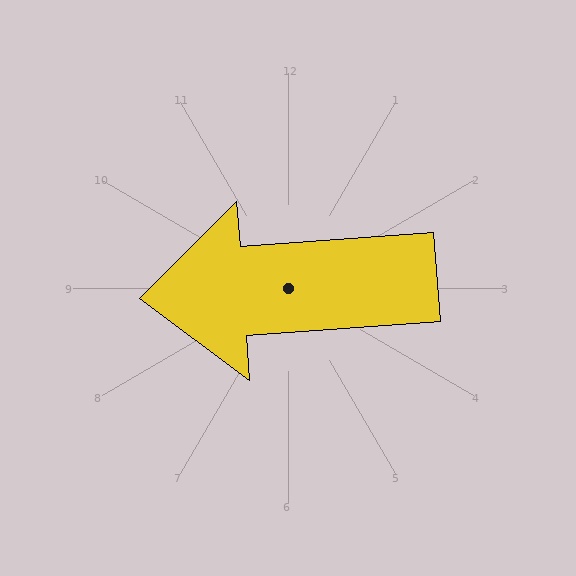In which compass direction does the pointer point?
West.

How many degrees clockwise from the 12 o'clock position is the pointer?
Approximately 266 degrees.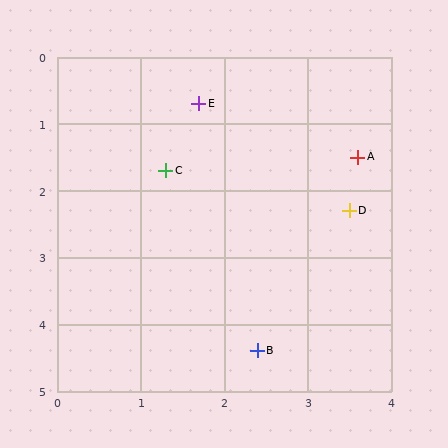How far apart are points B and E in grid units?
Points B and E are about 3.8 grid units apart.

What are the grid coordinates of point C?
Point C is at approximately (1.3, 1.7).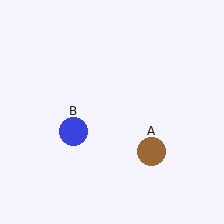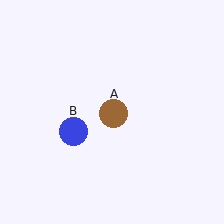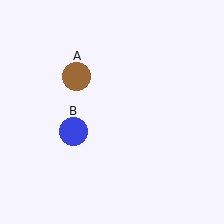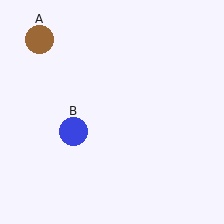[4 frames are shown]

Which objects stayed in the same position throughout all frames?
Blue circle (object B) remained stationary.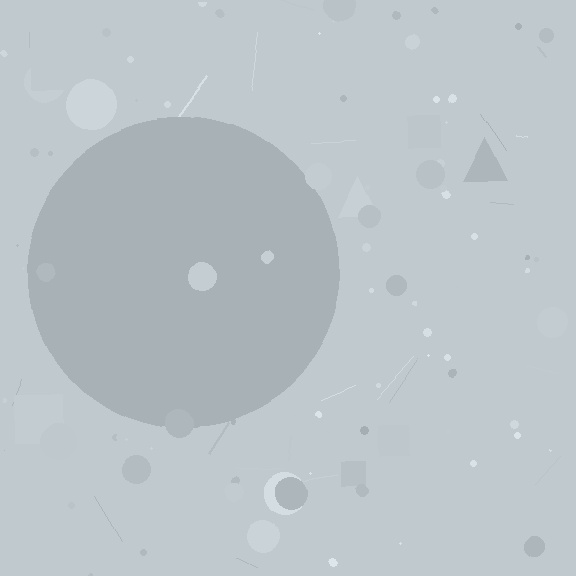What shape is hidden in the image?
A circle is hidden in the image.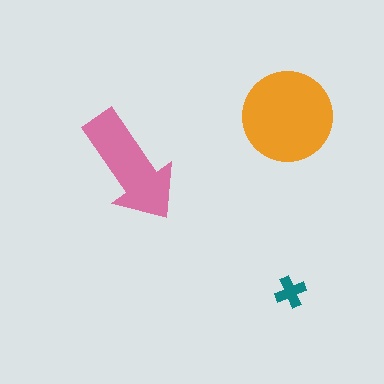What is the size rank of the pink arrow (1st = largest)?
2nd.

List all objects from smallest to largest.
The teal cross, the pink arrow, the orange circle.